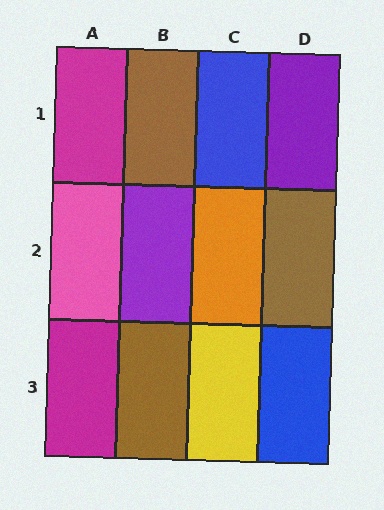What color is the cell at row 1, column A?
Magenta.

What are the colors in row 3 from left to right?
Magenta, brown, yellow, blue.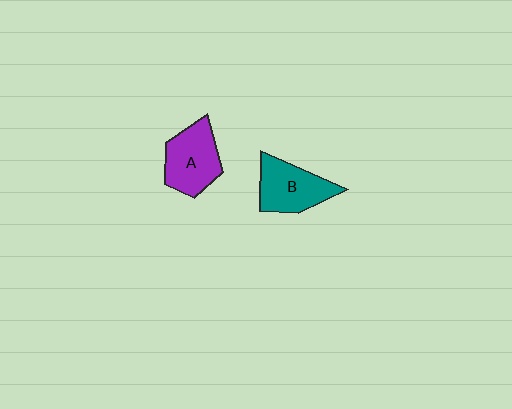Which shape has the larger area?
Shape A (purple).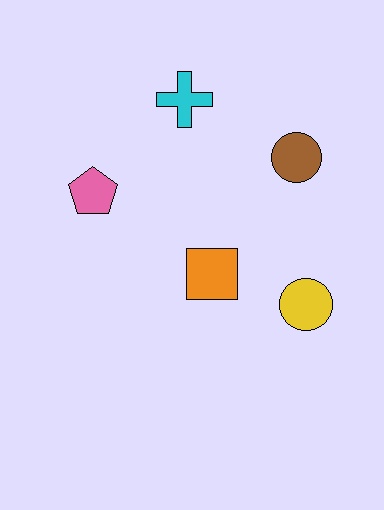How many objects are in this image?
There are 5 objects.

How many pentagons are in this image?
There is 1 pentagon.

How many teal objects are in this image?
There are no teal objects.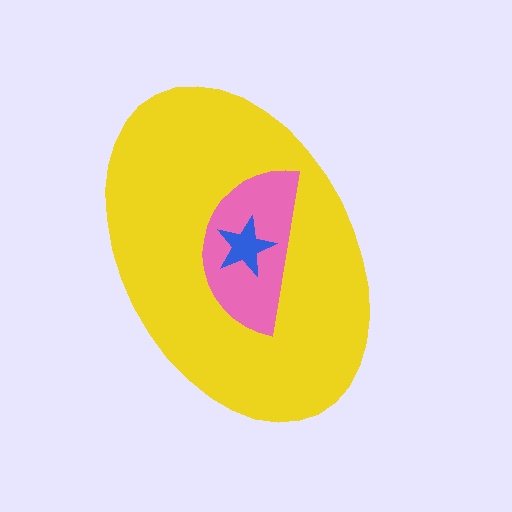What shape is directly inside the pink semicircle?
The blue star.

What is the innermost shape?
The blue star.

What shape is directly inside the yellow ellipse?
The pink semicircle.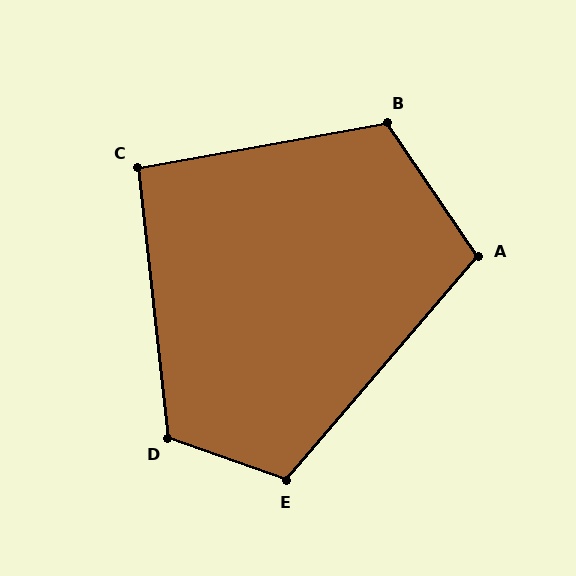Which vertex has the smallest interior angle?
C, at approximately 94 degrees.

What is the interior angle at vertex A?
Approximately 105 degrees (obtuse).